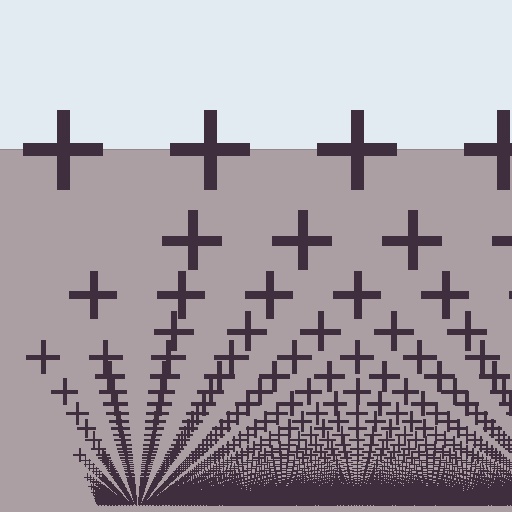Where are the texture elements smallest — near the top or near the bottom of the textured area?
Near the bottom.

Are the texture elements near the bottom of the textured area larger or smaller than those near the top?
Smaller. The gradient is inverted — elements near the bottom are smaller and denser.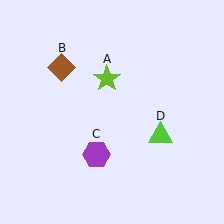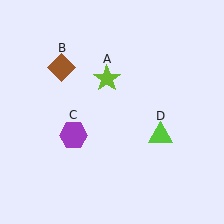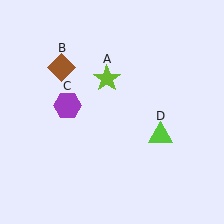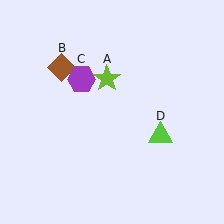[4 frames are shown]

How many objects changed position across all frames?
1 object changed position: purple hexagon (object C).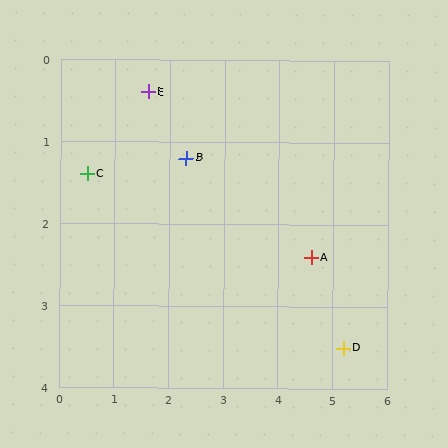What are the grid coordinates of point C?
Point C is at approximately (0.5, 1.4).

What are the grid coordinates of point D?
Point D is at approximately (5.2, 3.5).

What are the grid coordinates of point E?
Point E is at approximately (1.6, 0.4).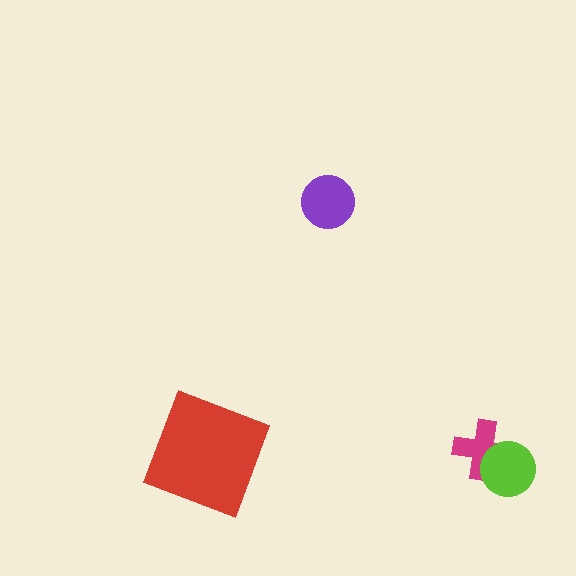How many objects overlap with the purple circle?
0 objects overlap with the purple circle.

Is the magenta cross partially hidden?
Yes, it is partially covered by another shape.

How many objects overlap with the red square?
0 objects overlap with the red square.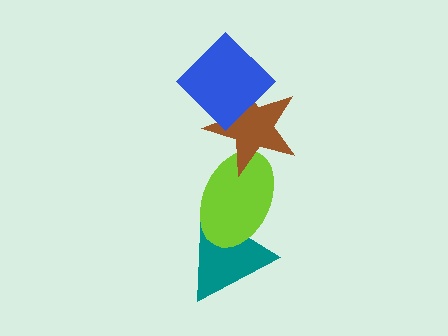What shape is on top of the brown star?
The blue diamond is on top of the brown star.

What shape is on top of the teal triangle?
The lime ellipse is on top of the teal triangle.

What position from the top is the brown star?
The brown star is 2nd from the top.